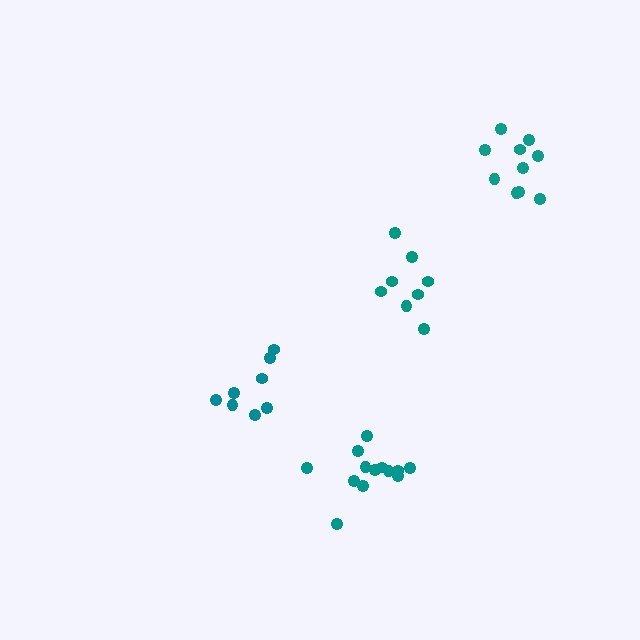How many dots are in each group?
Group 1: 8 dots, Group 2: 14 dots, Group 3: 8 dots, Group 4: 10 dots (40 total).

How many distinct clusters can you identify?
There are 4 distinct clusters.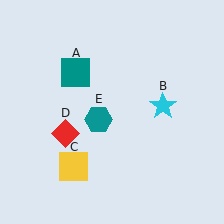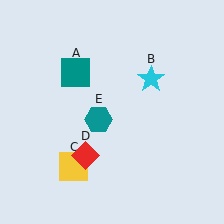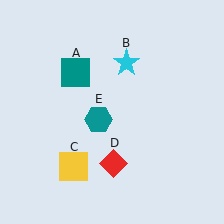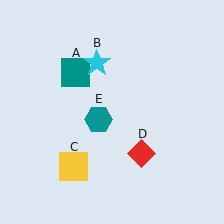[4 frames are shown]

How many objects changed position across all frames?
2 objects changed position: cyan star (object B), red diamond (object D).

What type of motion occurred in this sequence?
The cyan star (object B), red diamond (object D) rotated counterclockwise around the center of the scene.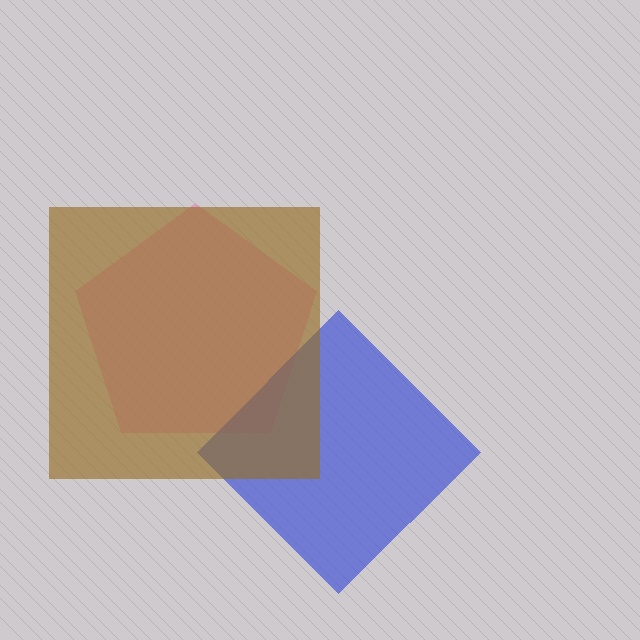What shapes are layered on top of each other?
The layered shapes are: a pink pentagon, a blue diamond, a brown square.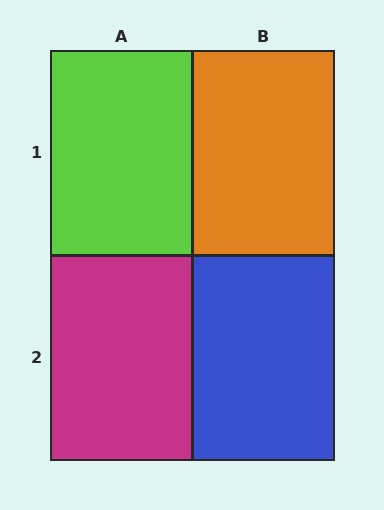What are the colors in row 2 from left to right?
Magenta, blue.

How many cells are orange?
1 cell is orange.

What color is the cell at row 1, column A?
Lime.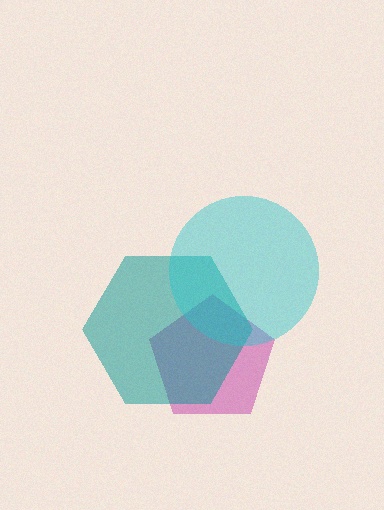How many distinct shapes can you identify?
There are 3 distinct shapes: a magenta pentagon, a teal hexagon, a cyan circle.